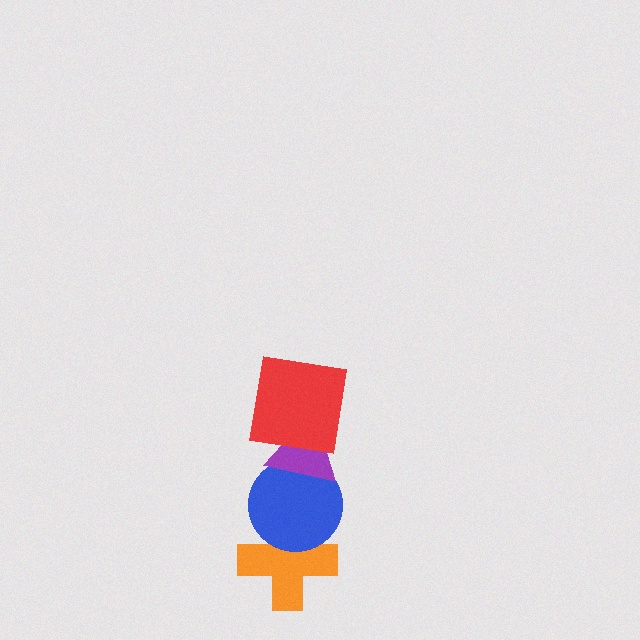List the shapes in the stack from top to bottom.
From top to bottom: the red square, the purple triangle, the blue circle, the orange cross.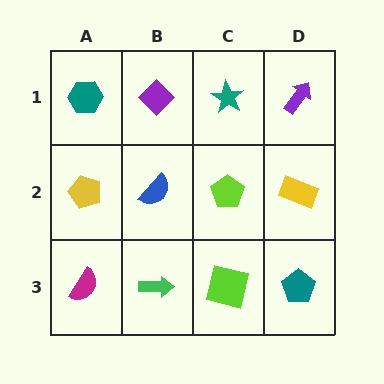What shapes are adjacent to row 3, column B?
A blue semicircle (row 2, column B), a magenta semicircle (row 3, column A), a lime square (row 3, column C).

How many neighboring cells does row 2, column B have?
4.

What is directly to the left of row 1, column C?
A purple diamond.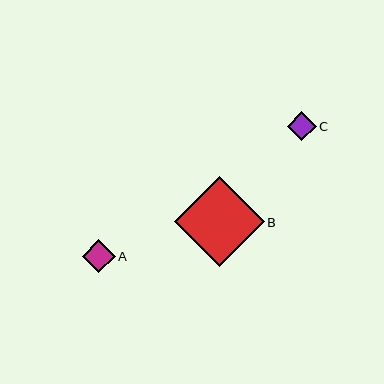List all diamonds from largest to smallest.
From largest to smallest: B, A, C.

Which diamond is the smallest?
Diamond C is the smallest with a size of approximately 29 pixels.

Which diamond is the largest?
Diamond B is the largest with a size of approximately 90 pixels.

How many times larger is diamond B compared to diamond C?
Diamond B is approximately 3.0 times the size of diamond C.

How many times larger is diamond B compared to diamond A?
Diamond B is approximately 2.7 times the size of diamond A.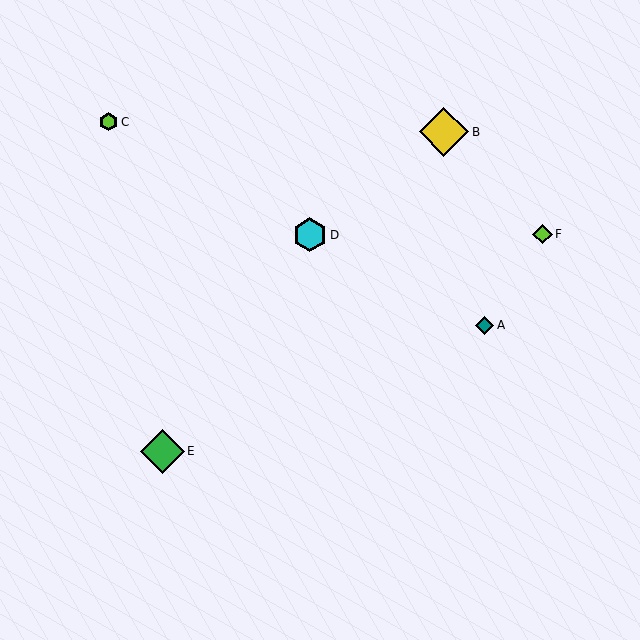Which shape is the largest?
The yellow diamond (labeled B) is the largest.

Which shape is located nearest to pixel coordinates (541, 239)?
The lime diamond (labeled F) at (542, 234) is nearest to that location.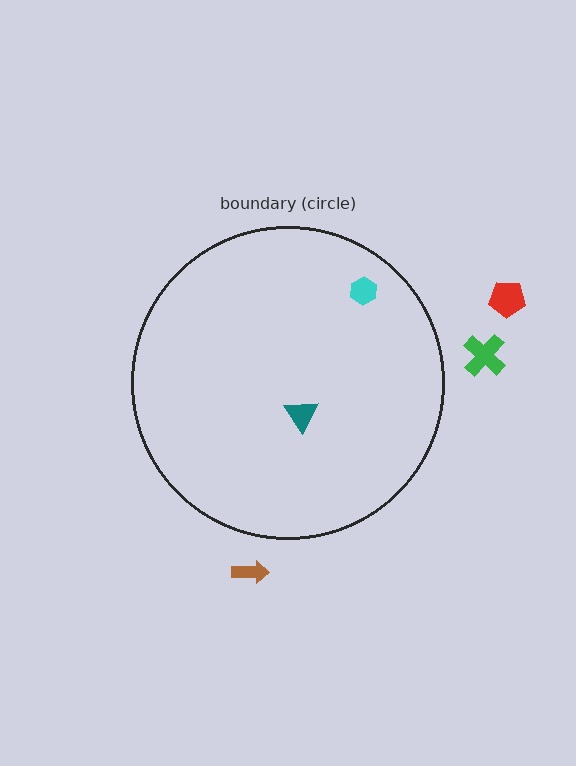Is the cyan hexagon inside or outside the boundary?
Inside.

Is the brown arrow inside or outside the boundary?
Outside.